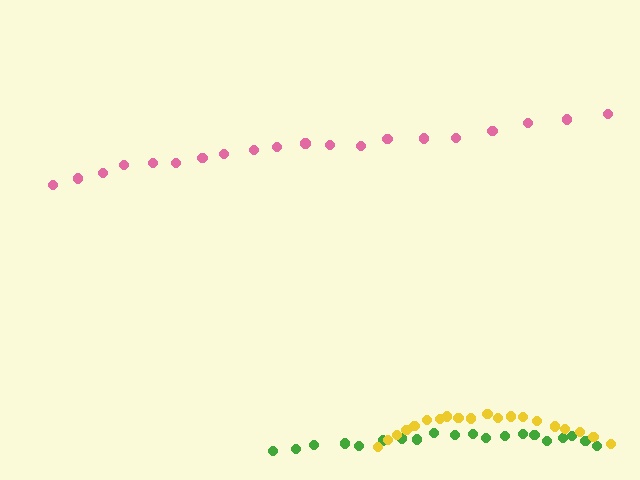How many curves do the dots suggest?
There are 3 distinct paths.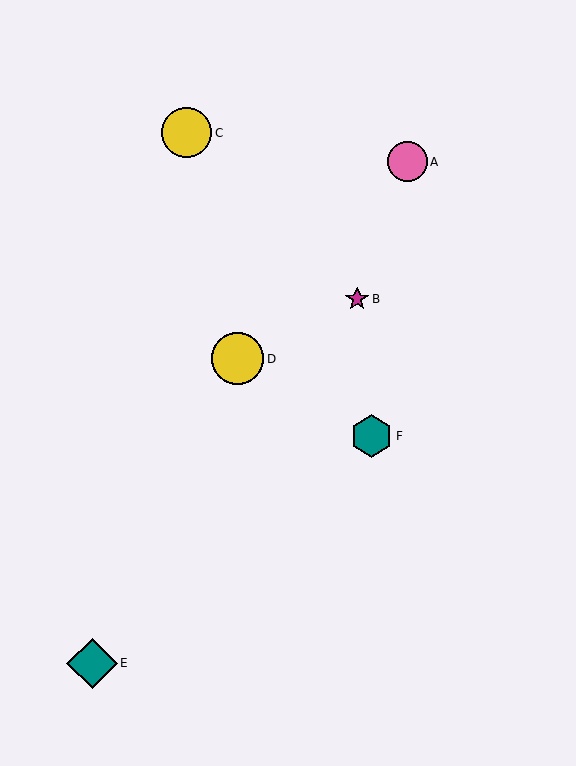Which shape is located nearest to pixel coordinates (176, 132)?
The yellow circle (labeled C) at (187, 133) is nearest to that location.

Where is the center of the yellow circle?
The center of the yellow circle is at (238, 359).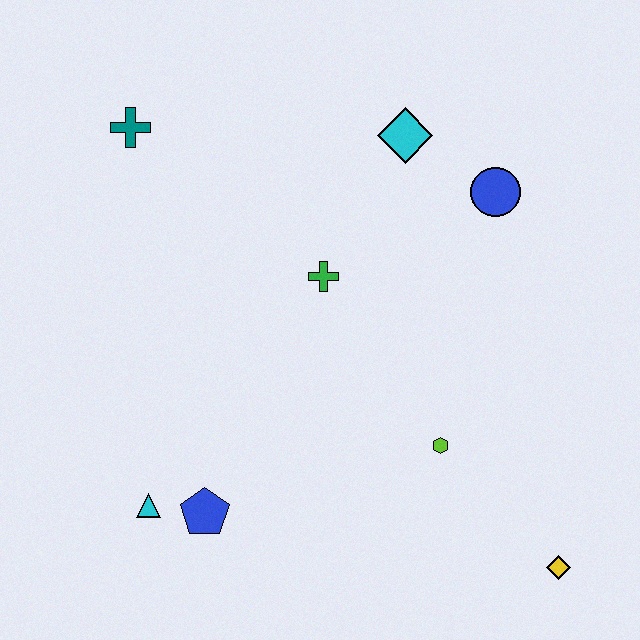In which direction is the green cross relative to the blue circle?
The green cross is to the left of the blue circle.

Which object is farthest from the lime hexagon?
The teal cross is farthest from the lime hexagon.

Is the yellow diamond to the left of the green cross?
No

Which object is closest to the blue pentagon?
The cyan triangle is closest to the blue pentagon.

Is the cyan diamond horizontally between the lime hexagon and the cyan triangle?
Yes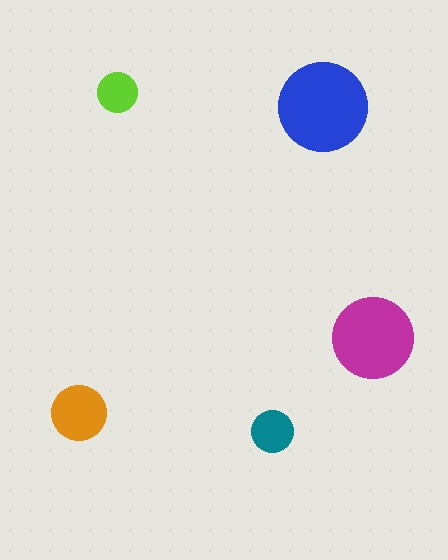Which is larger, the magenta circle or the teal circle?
The magenta one.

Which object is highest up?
The lime circle is topmost.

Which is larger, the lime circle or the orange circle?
The orange one.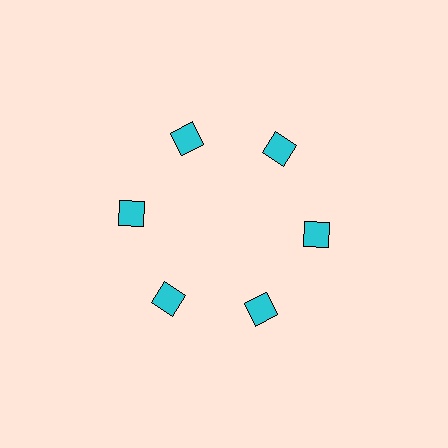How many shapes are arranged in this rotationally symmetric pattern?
There are 6 shapes, arranged in 6 groups of 1.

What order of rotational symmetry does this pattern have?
This pattern has 6-fold rotational symmetry.